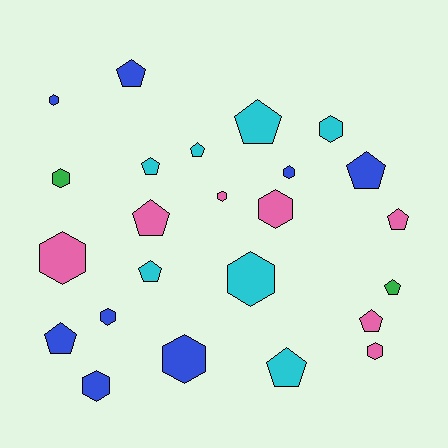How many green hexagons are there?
There is 1 green hexagon.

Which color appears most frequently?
Blue, with 8 objects.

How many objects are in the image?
There are 24 objects.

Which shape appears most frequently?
Hexagon, with 12 objects.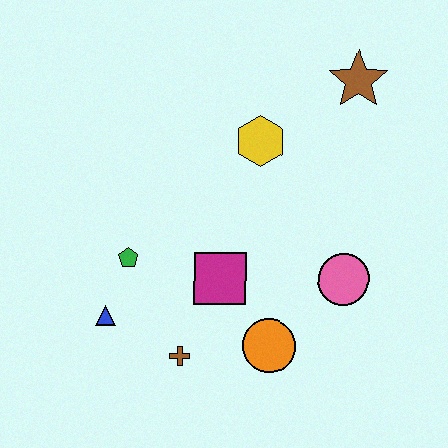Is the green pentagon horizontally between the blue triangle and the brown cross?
Yes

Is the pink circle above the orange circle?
Yes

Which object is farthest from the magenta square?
The brown star is farthest from the magenta square.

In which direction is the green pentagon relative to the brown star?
The green pentagon is to the left of the brown star.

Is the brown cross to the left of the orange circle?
Yes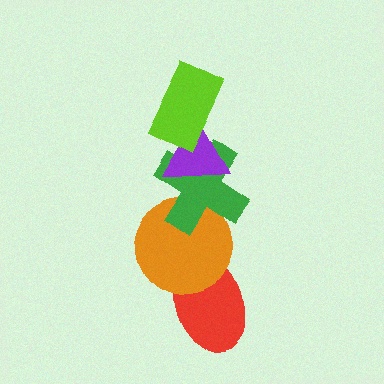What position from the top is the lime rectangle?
The lime rectangle is 1st from the top.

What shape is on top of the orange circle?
The green cross is on top of the orange circle.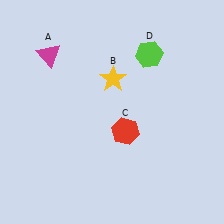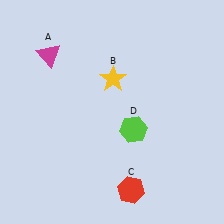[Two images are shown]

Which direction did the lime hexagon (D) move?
The lime hexagon (D) moved down.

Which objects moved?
The objects that moved are: the red hexagon (C), the lime hexagon (D).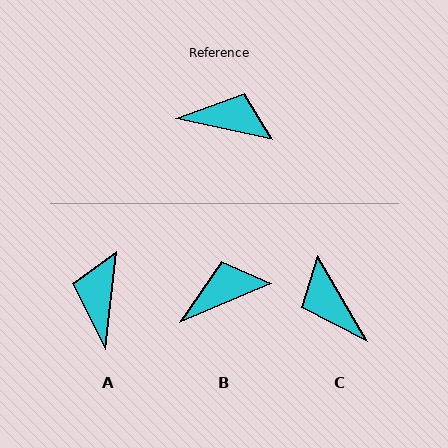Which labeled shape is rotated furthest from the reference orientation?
C, about 132 degrees away.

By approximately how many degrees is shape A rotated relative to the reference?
Approximately 96 degrees counter-clockwise.